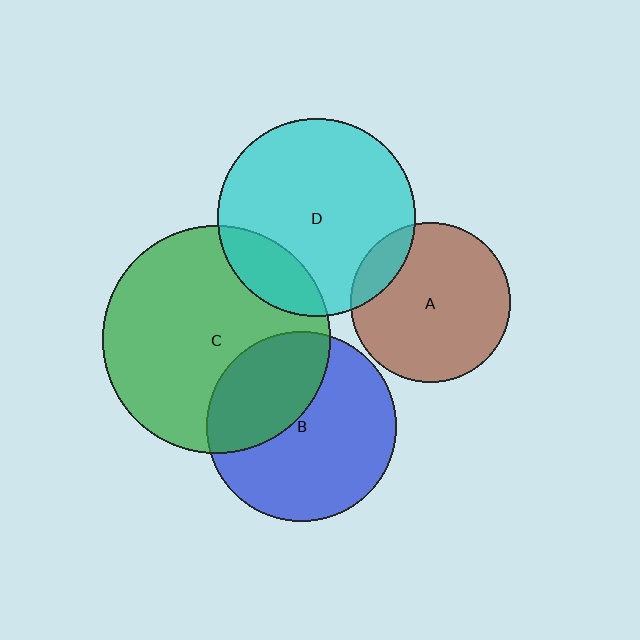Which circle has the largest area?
Circle C (green).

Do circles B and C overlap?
Yes.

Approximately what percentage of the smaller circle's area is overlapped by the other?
Approximately 35%.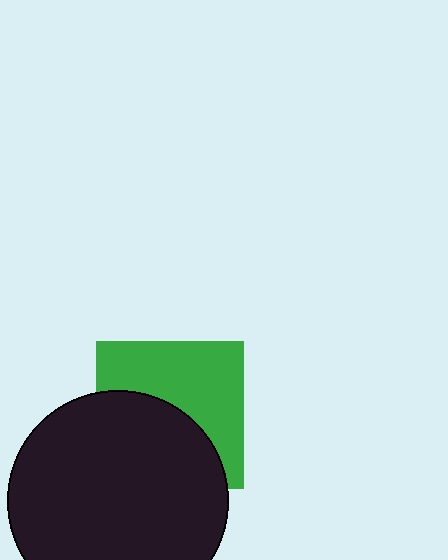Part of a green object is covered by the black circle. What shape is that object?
It is a square.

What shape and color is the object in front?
The object in front is a black circle.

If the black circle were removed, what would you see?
You would see the complete green square.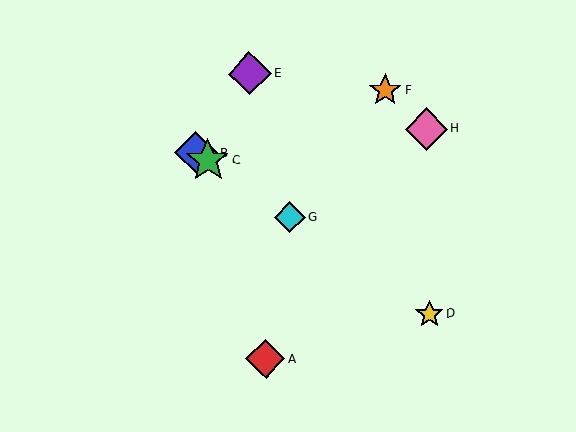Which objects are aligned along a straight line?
Objects B, C, D, G are aligned along a straight line.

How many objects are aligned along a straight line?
4 objects (B, C, D, G) are aligned along a straight line.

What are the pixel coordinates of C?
Object C is at (208, 160).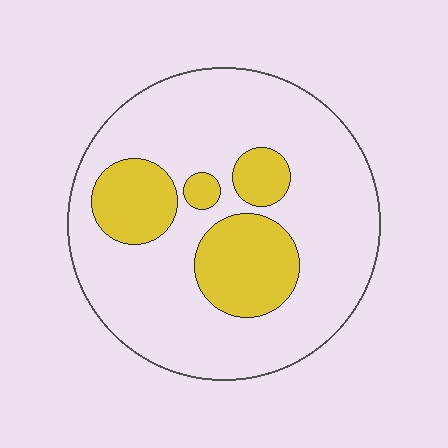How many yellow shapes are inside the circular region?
4.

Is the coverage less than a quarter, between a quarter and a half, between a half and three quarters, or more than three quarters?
Less than a quarter.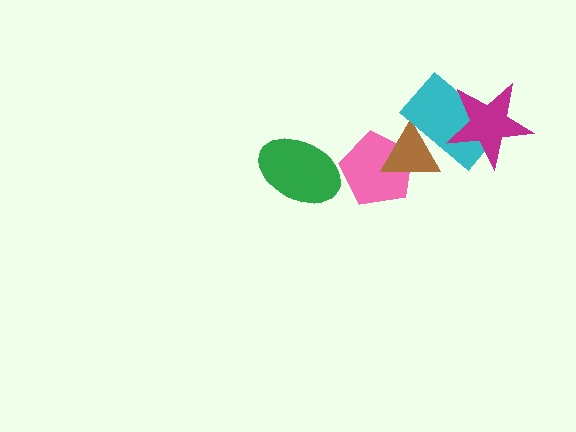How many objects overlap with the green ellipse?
0 objects overlap with the green ellipse.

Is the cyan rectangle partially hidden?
Yes, it is partially covered by another shape.